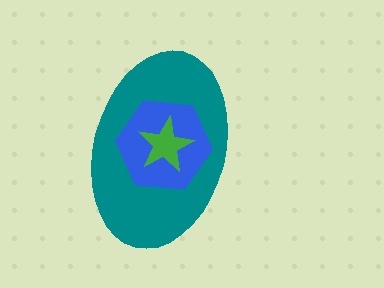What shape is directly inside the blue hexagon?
The green star.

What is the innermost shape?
The green star.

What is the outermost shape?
The teal ellipse.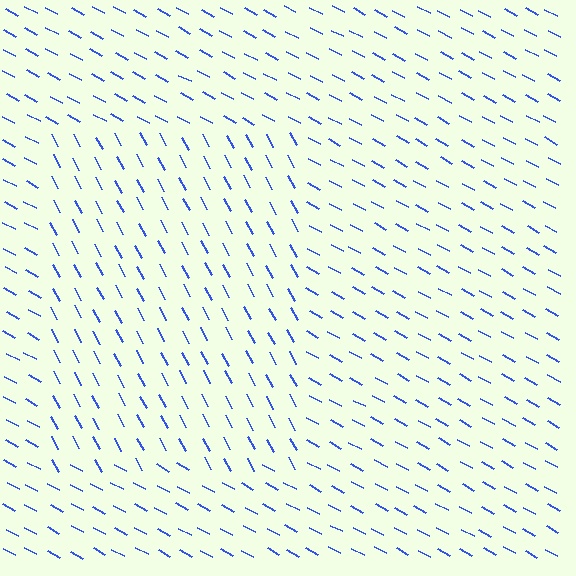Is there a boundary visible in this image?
Yes, there is a texture boundary formed by a change in line orientation.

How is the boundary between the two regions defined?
The boundary is defined purely by a change in line orientation (approximately 33 degrees difference). All lines are the same color and thickness.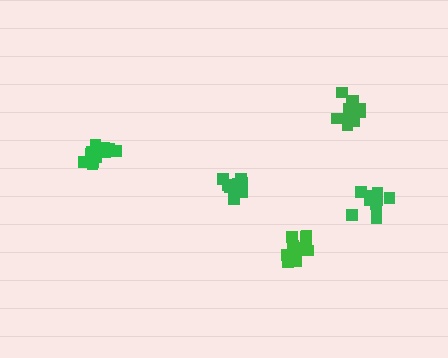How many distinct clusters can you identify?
There are 5 distinct clusters.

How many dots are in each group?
Group 1: 14 dots, Group 2: 11 dots, Group 3: 14 dots, Group 4: 11 dots, Group 5: 14 dots (64 total).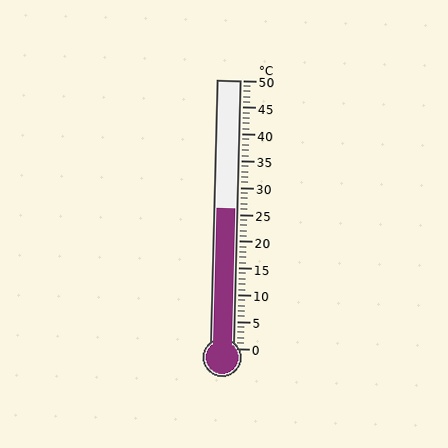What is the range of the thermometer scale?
The thermometer scale ranges from 0°C to 50°C.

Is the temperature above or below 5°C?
The temperature is above 5°C.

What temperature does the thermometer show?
The thermometer shows approximately 26°C.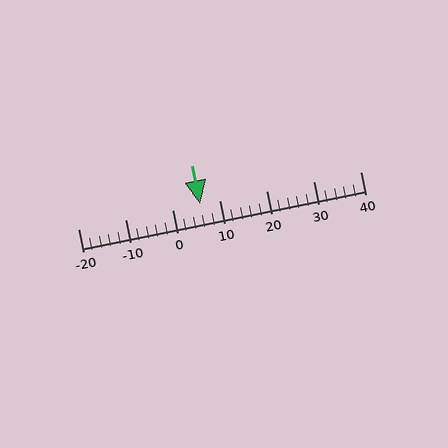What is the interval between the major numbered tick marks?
The major tick marks are spaced 10 units apart.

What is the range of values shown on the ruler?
The ruler shows values from -20 to 40.